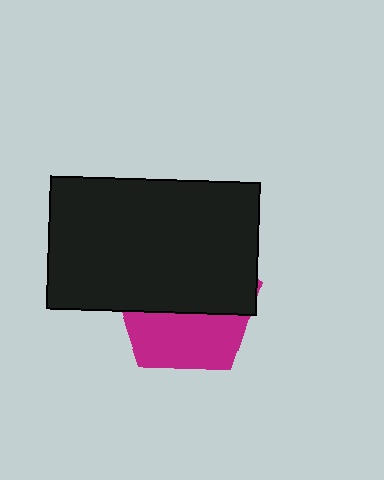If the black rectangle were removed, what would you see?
You would see the complete magenta pentagon.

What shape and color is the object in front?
The object in front is a black rectangle.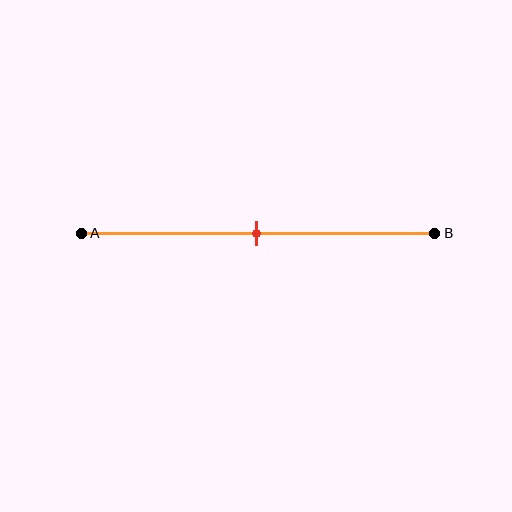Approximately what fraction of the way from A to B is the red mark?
The red mark is approximately 50% of the way from A to B.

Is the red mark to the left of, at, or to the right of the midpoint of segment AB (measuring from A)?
The red mark is approximately at the midpoint of segment AB.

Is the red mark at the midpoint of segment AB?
Yes, the mark is approximately at the midpoint.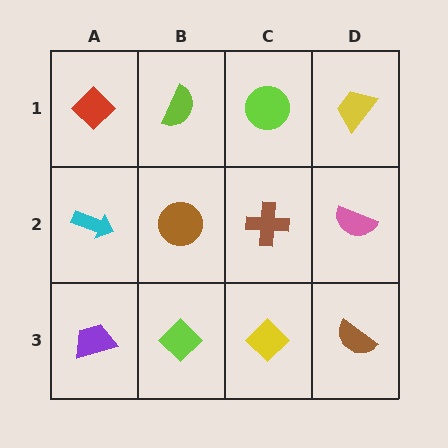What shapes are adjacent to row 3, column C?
A brown cross (row 2, column C), a lime diamond (row 3, column B), a brown semicircle (row 3, column D).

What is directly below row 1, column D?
A pink semicircle.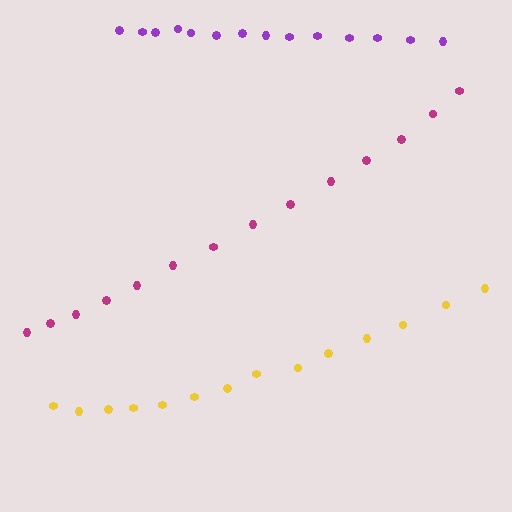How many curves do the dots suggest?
There are 3 distinct paths.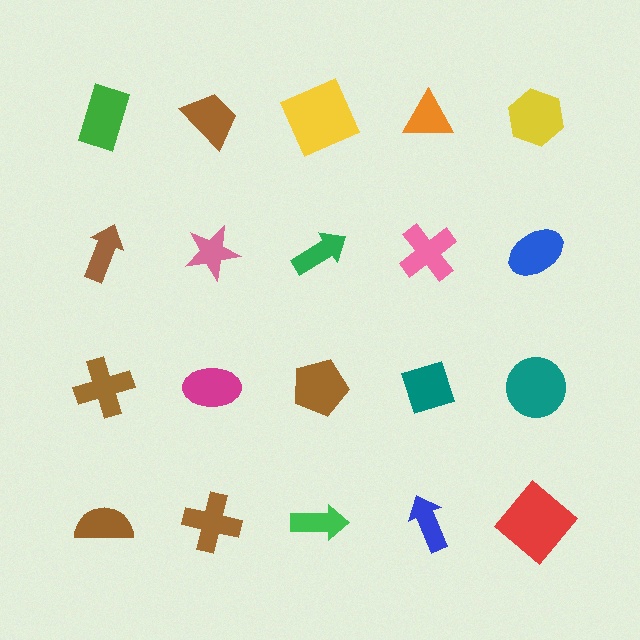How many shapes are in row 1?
5 shapes.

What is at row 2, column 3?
A green arrow.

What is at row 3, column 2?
A magenta ellipse.